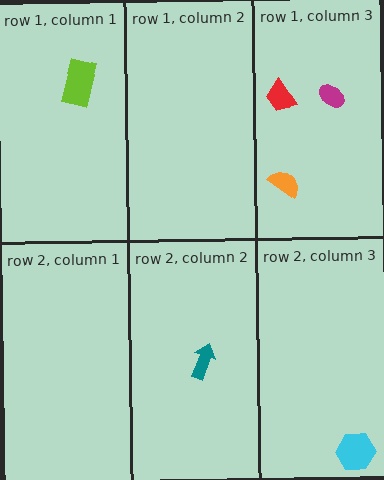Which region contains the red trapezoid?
The row 1, column 3 region.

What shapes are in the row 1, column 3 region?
The red trapezoid, the magenta ellipse, the orange semicircle.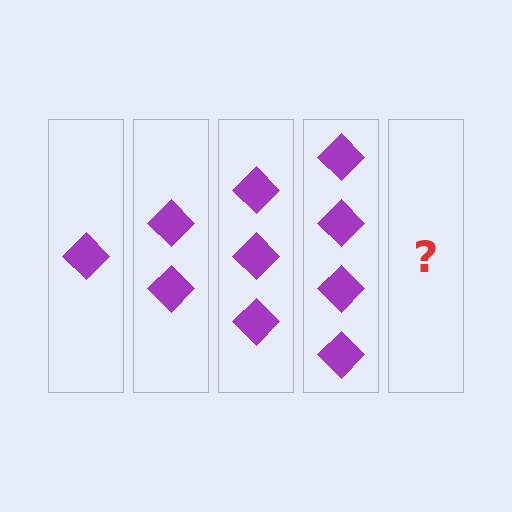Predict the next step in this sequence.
The next step is 5 diamonds.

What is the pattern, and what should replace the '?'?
The pattern is that each step adds one more diamond. The '?' should be 5 diamonds.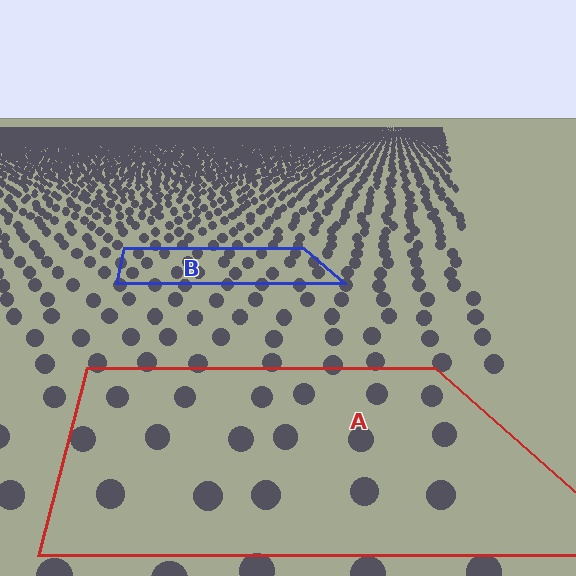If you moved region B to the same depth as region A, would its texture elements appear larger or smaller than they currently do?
They would appear larger. At a closer depth, the same texture elements are projected at a bigger on-screen size.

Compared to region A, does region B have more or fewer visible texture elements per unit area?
Region B has more texture elements per unit area — they are packed more densely because it is farther away.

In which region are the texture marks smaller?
The texture marks are smaller in region B, because it is farther away.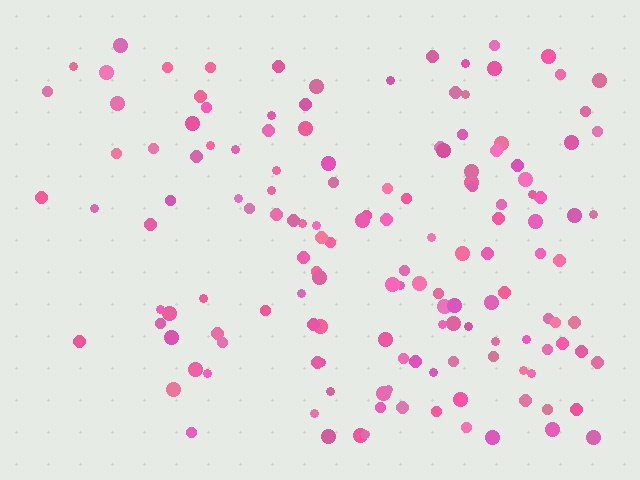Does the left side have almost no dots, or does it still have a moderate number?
Still a moderate number, just noticeably fewer than the right.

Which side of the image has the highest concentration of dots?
The right.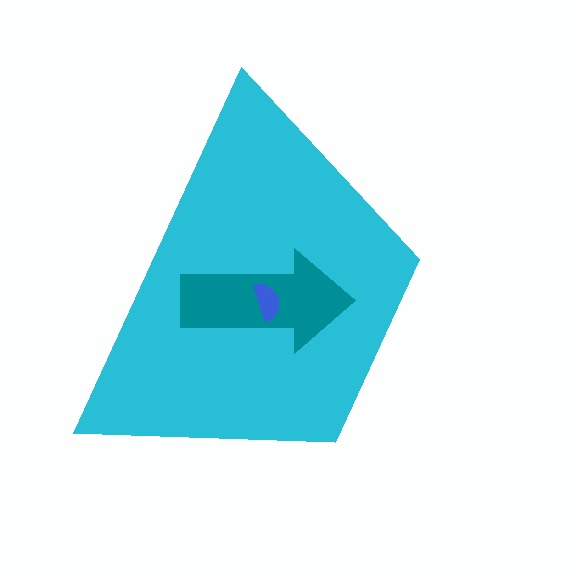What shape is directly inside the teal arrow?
The blue semicircle.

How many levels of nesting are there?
3.